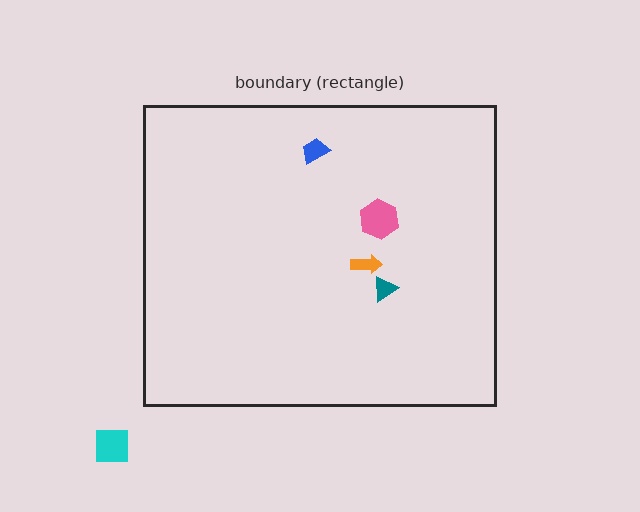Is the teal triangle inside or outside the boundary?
Inside.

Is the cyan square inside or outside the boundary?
Outside.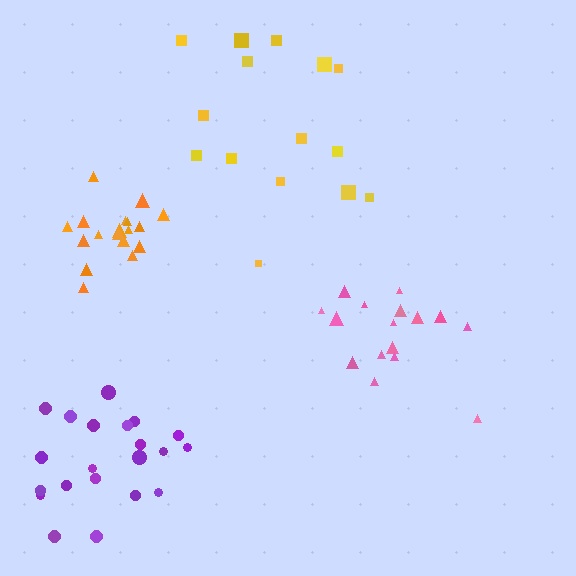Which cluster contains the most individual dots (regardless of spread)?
Purple (21).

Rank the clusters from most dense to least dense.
orange, pink, purple, yellow.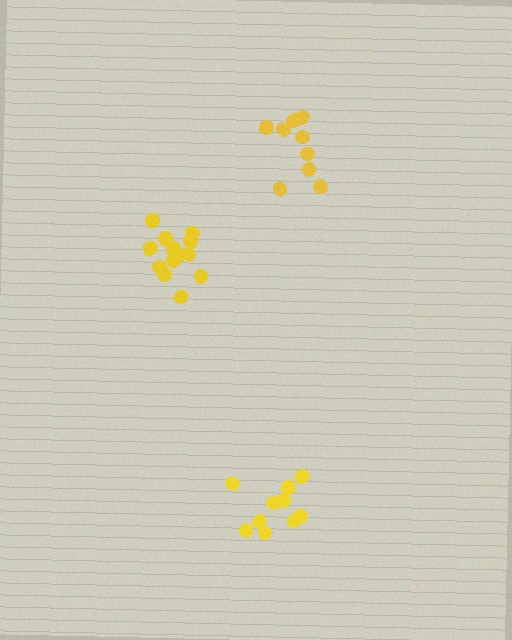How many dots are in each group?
Group 1: 13 dots, Group 2: 9 dots, Group 3: 10 dots (32 total).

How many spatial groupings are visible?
There are 3 spatial groupings.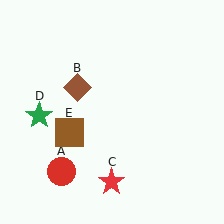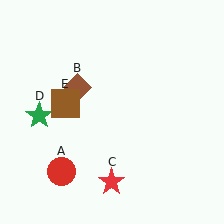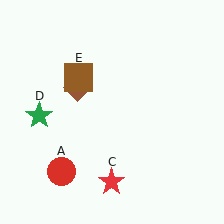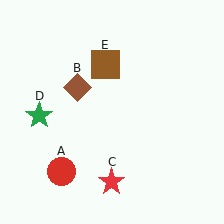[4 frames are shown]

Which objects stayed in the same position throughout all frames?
Red circle (object A) and brown diamond (object B) and red star (object C) and green star (object D) remained stationary.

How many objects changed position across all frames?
1 object changed position: brown square (object E).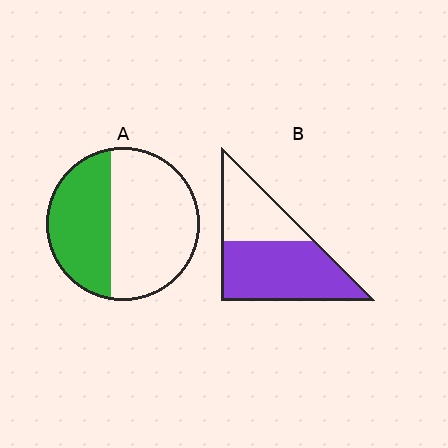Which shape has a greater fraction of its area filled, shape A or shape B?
Shape B.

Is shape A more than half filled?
No.